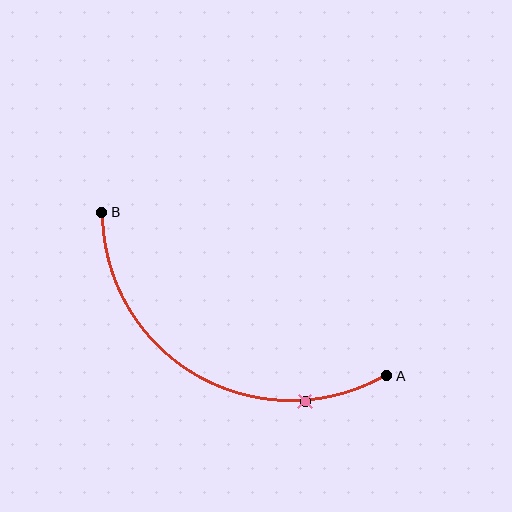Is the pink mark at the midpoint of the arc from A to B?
No. The pink mark lies on the arc but is closer to endpoint A. The arc midpoint would be at the point on the curve equidistant along the arc from both A and B.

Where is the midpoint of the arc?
The arc midpoint is the point on the curve farthest from the straight line joining A and B. It sits below that line.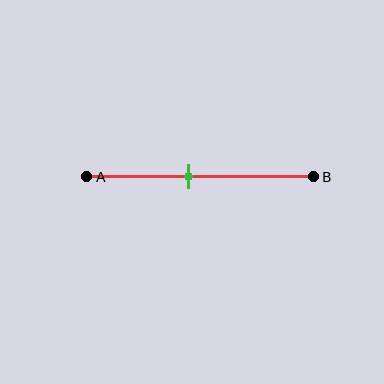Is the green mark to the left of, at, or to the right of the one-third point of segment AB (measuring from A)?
The green mark is to the right of the one-third point of segment AB.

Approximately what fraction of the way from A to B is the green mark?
The green mark is approximately 45% of the way from A to B.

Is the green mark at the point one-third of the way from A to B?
No, the mark is at about 45% from A, not at the 33% one-third point.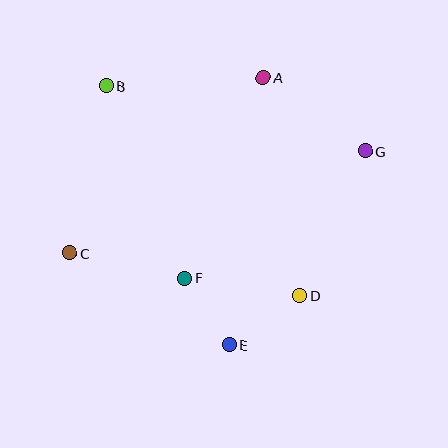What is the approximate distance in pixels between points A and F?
The distance between A and F is approximately 216 pixels.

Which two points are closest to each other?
Points E and F are closest to each other.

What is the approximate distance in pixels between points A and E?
The distance between A and E is approximately 269 pixels.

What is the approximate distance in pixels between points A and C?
The distance between A and C is approximately 261 pixels.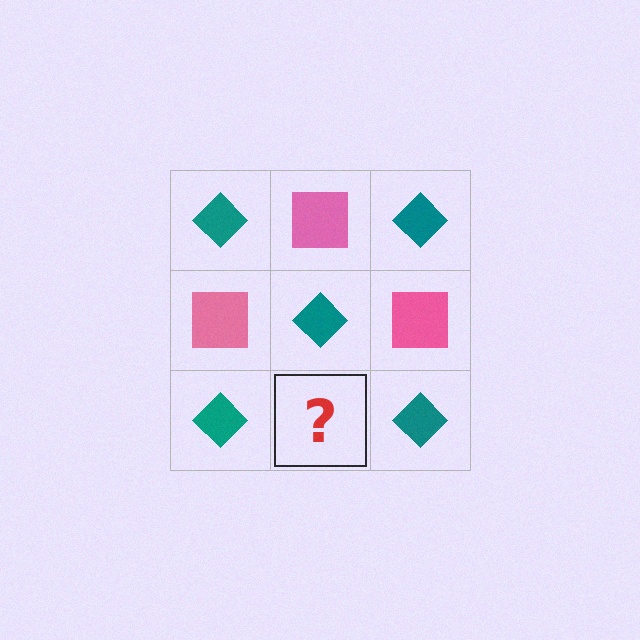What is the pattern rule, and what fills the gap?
The rule is that it alternates teal diamond and pink square in a checkerboard pattern. The gap should be filled with a pink square.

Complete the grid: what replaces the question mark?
The question mark should be replaced with a pink square.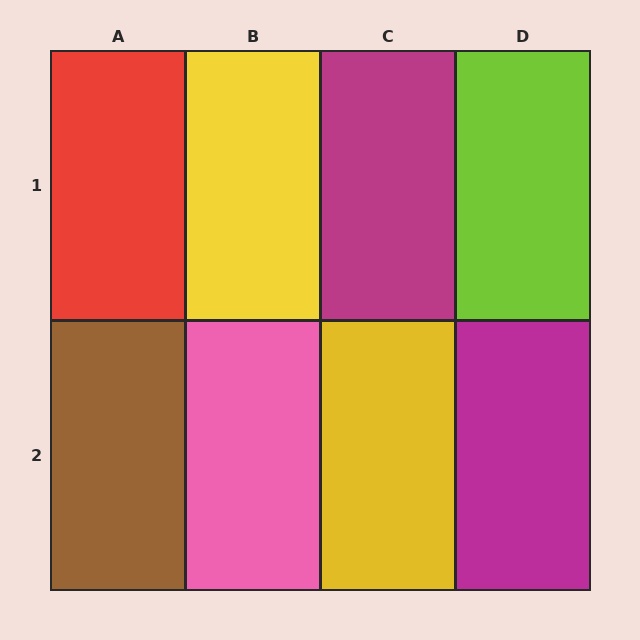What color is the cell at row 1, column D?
Lime.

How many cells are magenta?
2 cells are magenta.